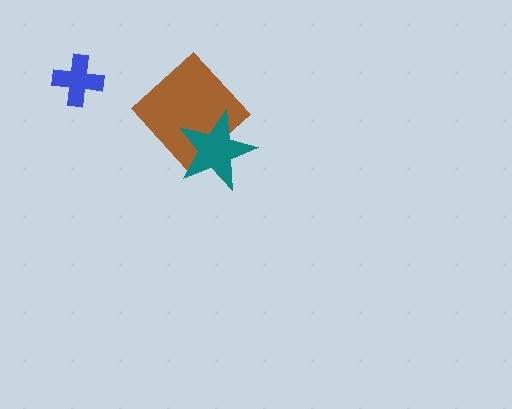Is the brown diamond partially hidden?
Yes, it is partially covered by another shape.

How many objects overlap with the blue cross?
0 objects overlap with the blue cross.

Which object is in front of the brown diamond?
The teal star is in front of the brown diamond.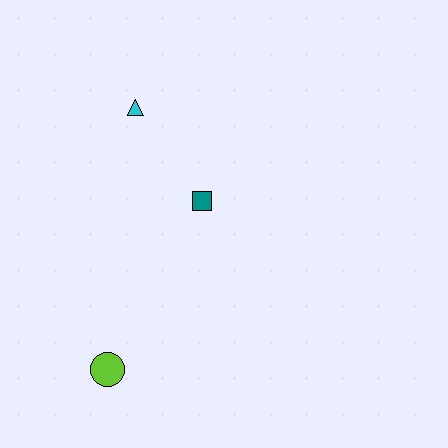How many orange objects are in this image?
There are no orange objects.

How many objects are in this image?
There are 3 objects.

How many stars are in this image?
There are no stars.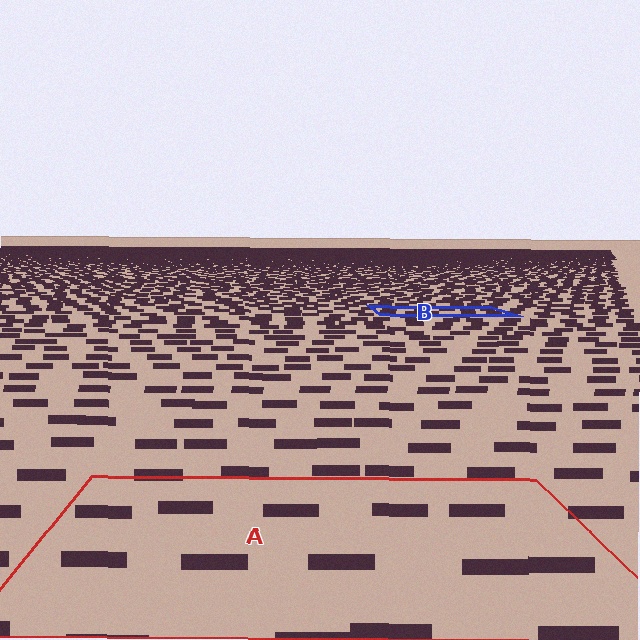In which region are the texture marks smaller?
The texture marks are smaller in region B, because it is farther away.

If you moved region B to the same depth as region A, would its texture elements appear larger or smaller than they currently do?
They would appear larger. At a closer depth, the same texture elements are projected at a bigger on-screen size.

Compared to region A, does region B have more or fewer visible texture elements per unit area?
Region B has more texture elements per unit area — they are packed more densely because it is farther away.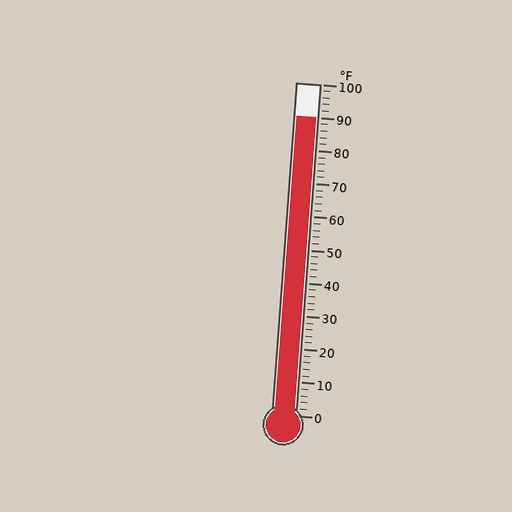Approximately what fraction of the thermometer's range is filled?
The thermometer is filled to approximately 90% of its range.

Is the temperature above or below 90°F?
The temperature is at 90°F.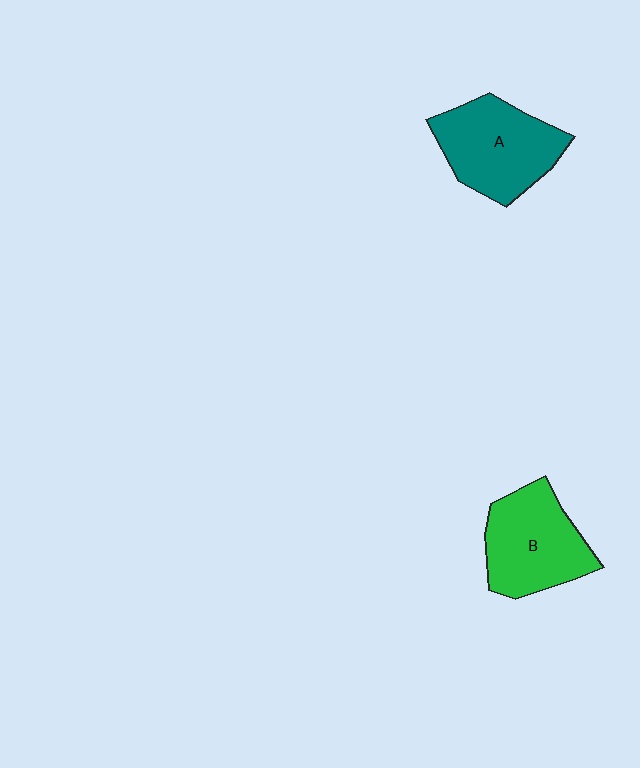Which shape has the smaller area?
Shape B (green).